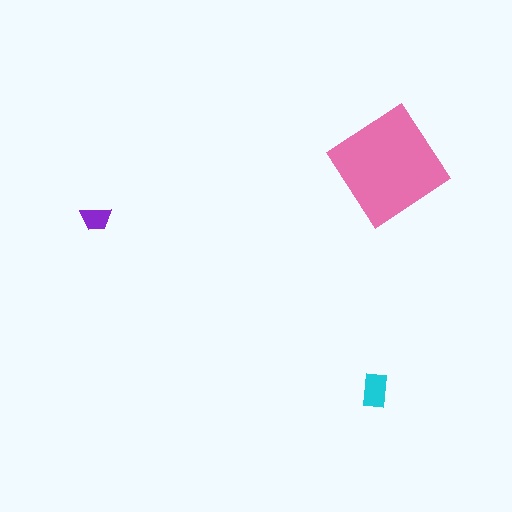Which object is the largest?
The pink diamond.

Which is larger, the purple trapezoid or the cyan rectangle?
The cyan rectangle.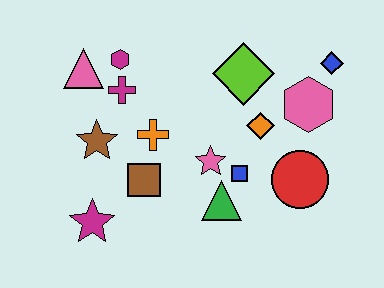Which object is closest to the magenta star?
The brown square is closest to the magenta star.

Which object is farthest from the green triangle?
The pink triangle is farthest from the green triangle.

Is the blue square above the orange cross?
No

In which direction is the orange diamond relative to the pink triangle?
The orange diamond is to the right of the pink triangle.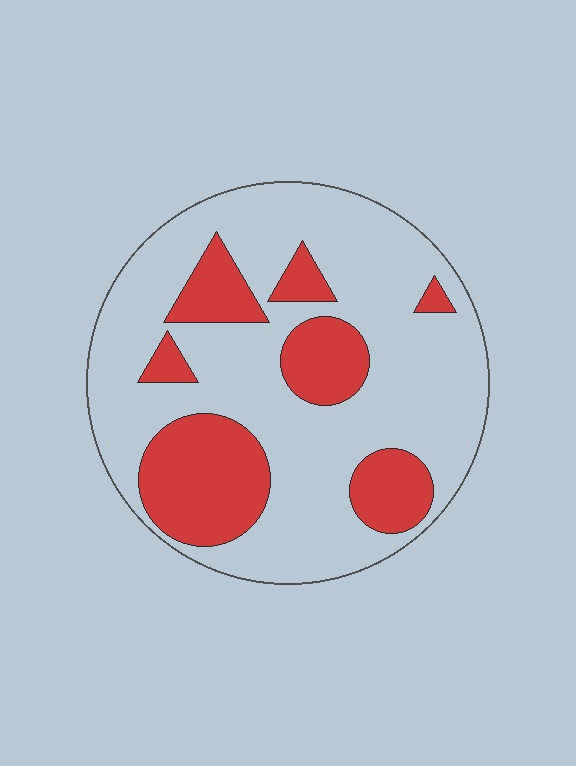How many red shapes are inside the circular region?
7.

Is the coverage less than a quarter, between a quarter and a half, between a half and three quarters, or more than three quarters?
Between a quarter and a half.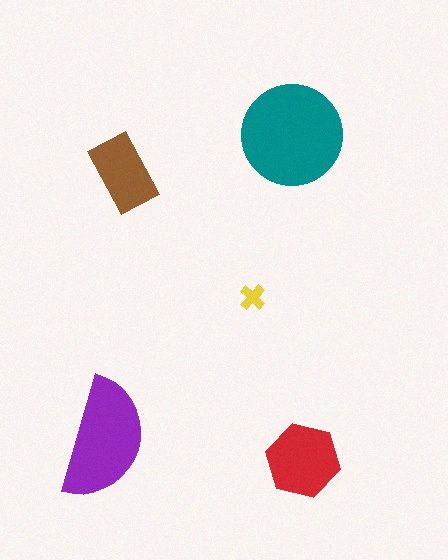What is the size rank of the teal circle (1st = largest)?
1st.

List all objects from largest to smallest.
The teal circle, the purple semicircle, the red hexagon, the brown rectangle, the yellow cross.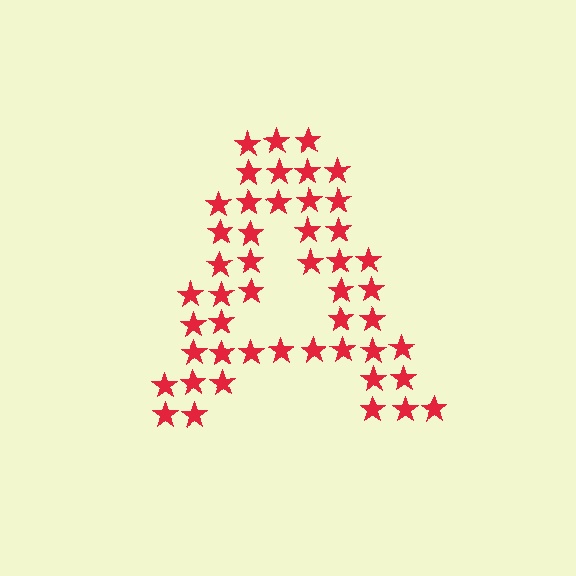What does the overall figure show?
The overall figure shows the letter A.